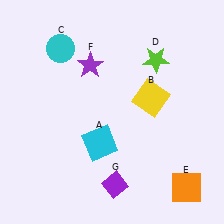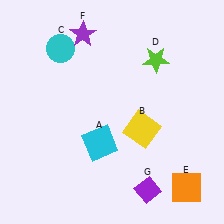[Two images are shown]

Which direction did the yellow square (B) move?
The yellow square (B) moved down.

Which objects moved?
The objects that moved are: the yellow square (B), the purple star (F), the purple diamond (G).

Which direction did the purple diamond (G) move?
The purple diamond (G) moved right.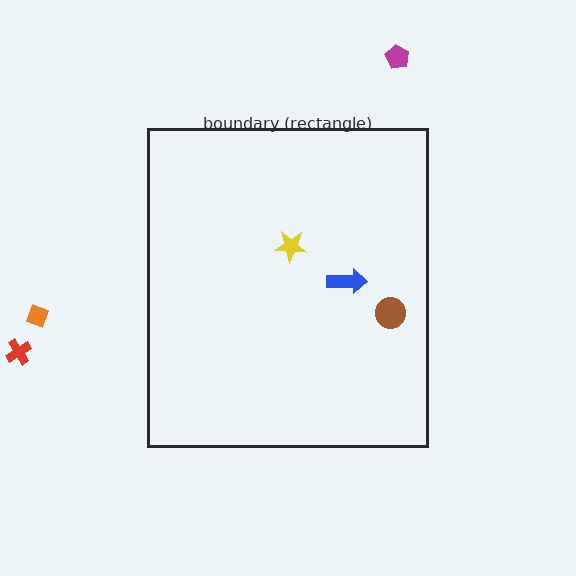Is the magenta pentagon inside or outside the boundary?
Outside.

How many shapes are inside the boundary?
3 inside, 3 outside.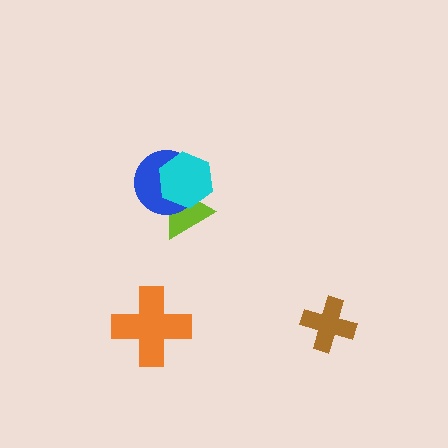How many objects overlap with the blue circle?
2 objects overlap with the blue circle.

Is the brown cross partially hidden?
No, no other shape covers it.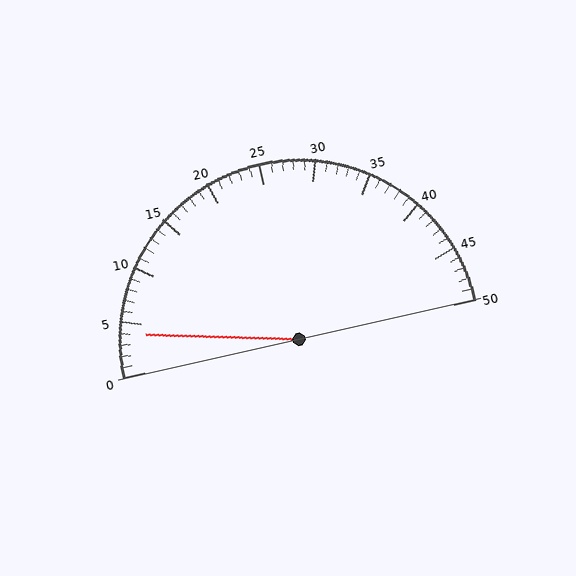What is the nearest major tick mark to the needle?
The nearest major tick mark is 5.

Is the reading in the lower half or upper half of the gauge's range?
The reading is in the lower half of the range (0 to 50).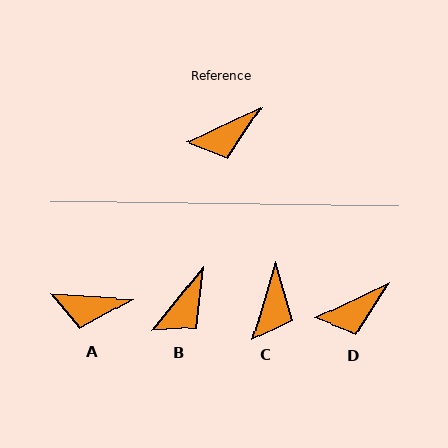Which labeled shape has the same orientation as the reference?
D.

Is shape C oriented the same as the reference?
No, it is off by about 49 degrees.